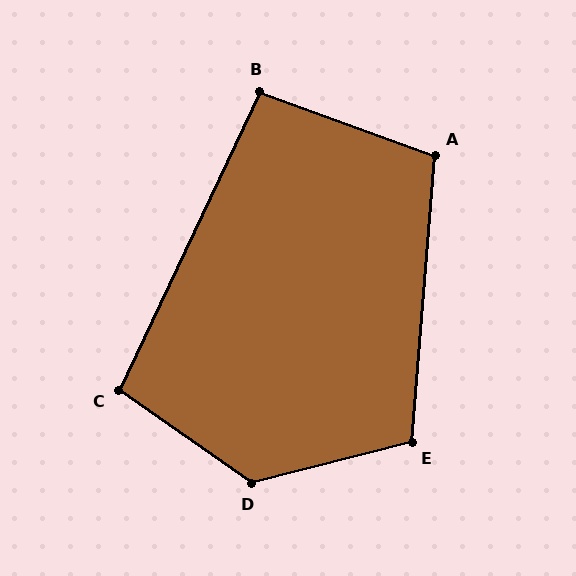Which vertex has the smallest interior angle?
B, at approximately 95 degrees.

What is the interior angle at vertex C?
Approximately 99 degrees (obtuse).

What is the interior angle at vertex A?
Approximately 105 degrees (obtuse).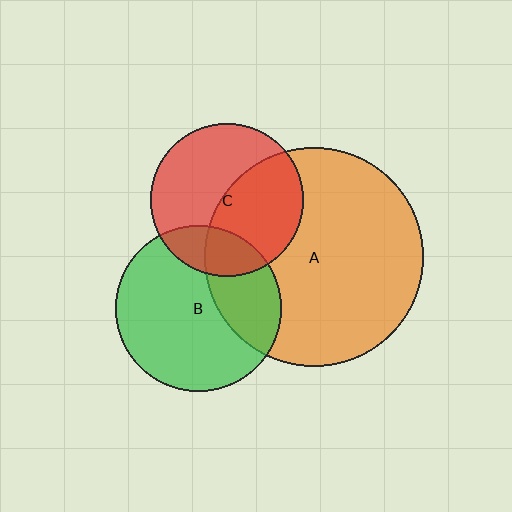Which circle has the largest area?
Circle A (orange).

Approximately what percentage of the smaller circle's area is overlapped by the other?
Approximately 20%.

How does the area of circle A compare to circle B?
Approximately 1.7 times.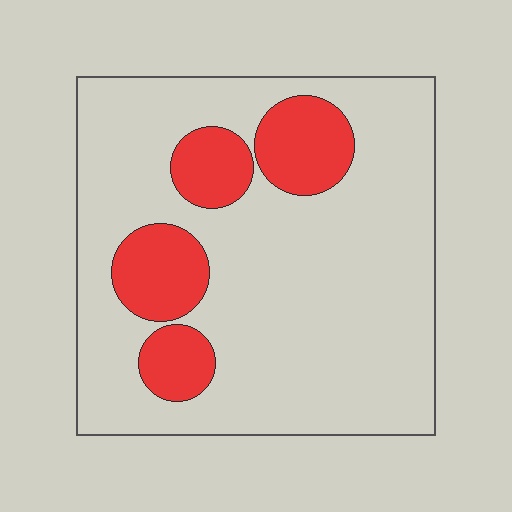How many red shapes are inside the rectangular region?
4.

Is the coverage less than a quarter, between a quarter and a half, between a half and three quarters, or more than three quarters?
Less than a quarter.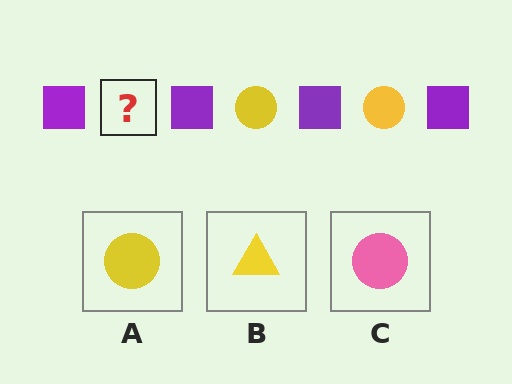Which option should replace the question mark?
Option A.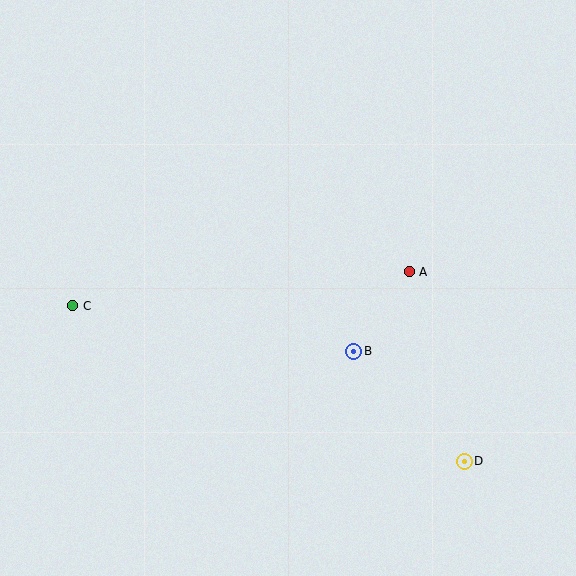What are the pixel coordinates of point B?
Point B is at (354, 351).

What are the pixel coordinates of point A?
Point A is at (409, 272).